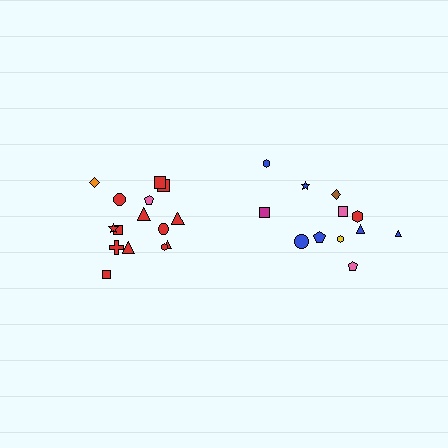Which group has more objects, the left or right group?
The left group.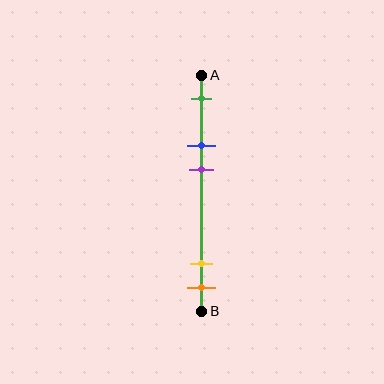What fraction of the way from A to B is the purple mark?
The purple mark is approximately 40% (0.4) of the way from A to B.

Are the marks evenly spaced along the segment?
No, the marks are not evenly spaced.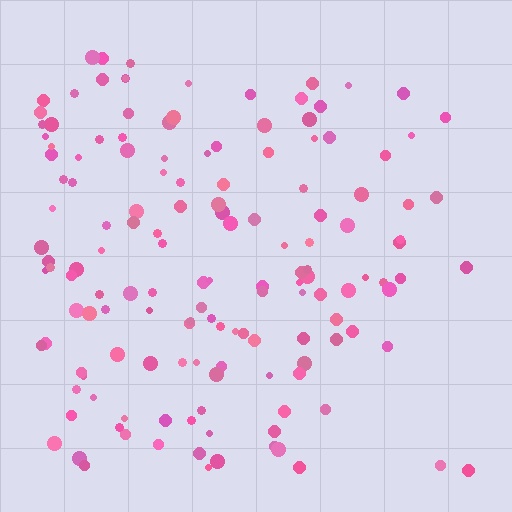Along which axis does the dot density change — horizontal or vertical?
Horizontal.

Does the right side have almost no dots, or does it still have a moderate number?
Still a moderate number, just noticeably fewer than the left.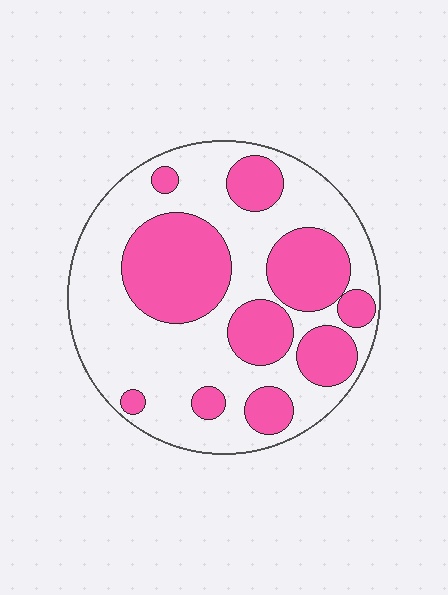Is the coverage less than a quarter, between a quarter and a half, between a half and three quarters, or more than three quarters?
Between a quarter and a half.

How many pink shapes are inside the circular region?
10.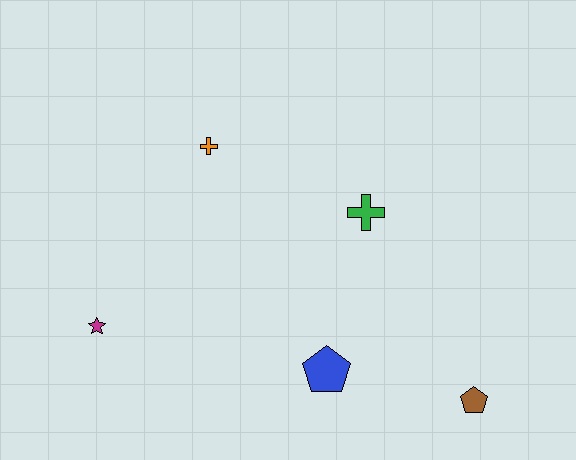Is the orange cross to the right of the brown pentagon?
No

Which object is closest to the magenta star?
The orange cross is closest to the magenta star.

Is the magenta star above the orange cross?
No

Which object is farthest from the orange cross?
The brown pentagon is farthest from the orange cross.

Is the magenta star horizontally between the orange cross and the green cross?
No